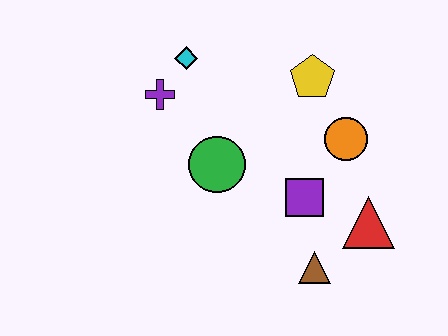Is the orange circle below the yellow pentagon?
Yes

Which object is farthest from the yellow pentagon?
The brown triangle is farthest from the yellow pentagon.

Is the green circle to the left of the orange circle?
Yes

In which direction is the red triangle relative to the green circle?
The red triangle is to the right of the green circle.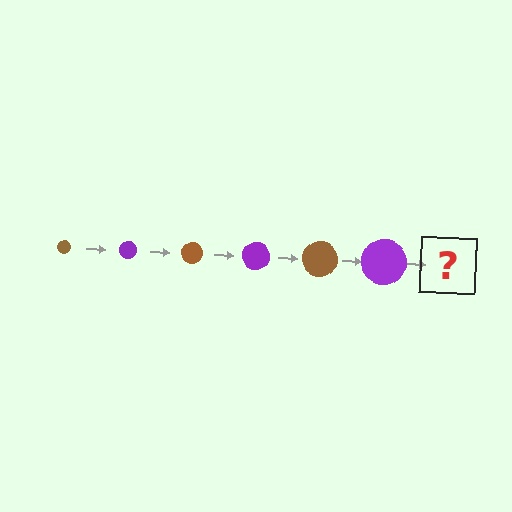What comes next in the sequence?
The next element should be a brown circle, larger than the previous one.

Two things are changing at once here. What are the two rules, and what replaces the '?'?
The two rules are that the circle grows larger each step and the color cycles through brown and purple. The '?' should be a brown circle, larger than the previous one.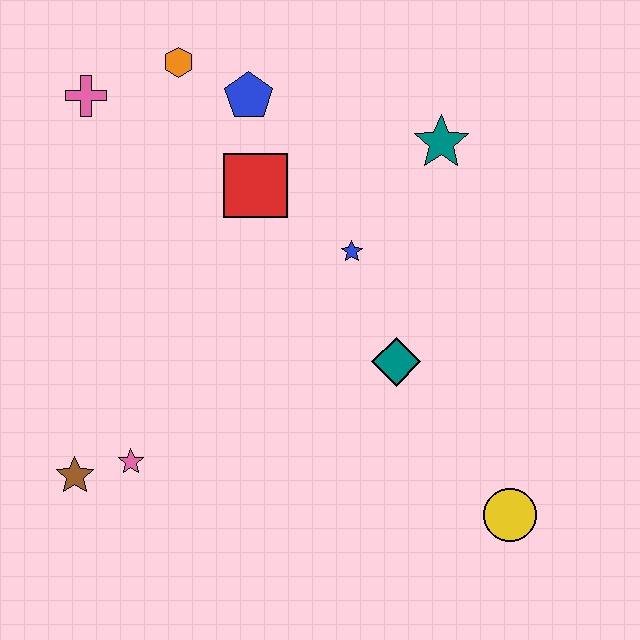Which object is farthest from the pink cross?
The yellow circle is farthest from the pink cross.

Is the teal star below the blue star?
No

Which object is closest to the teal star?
The blue star is closest to the teal star.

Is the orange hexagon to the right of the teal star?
No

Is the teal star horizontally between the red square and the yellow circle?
Yes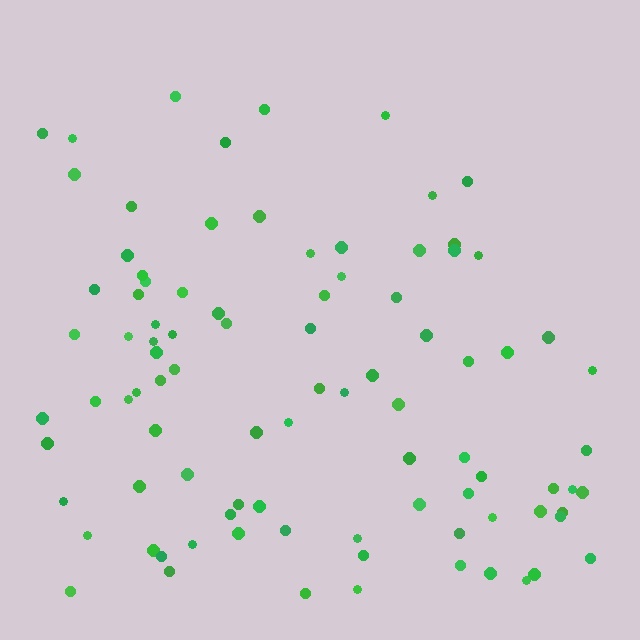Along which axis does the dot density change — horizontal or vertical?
Vertical.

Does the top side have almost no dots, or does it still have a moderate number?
Still a moderate number, just noticeably fewer than the bottom.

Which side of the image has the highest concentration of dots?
The bottom.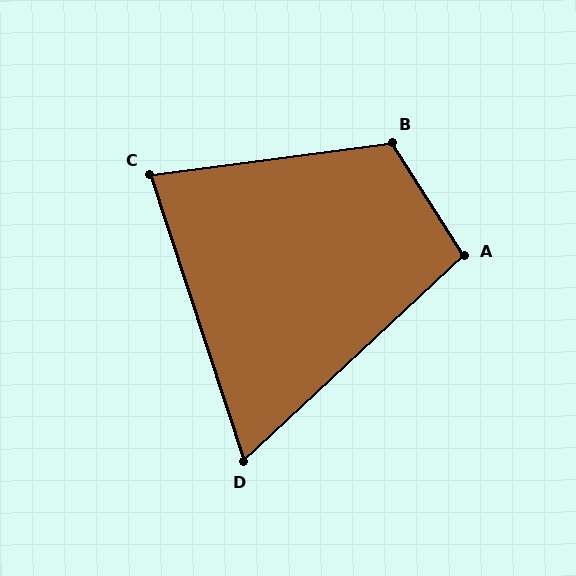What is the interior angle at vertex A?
Approximately 101 degrees (obtuse).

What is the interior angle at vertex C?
Approximately 79 degrees (acute).